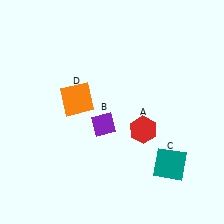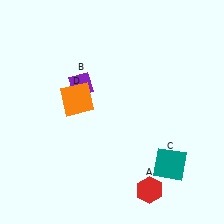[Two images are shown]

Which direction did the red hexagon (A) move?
The red hexagon (A) moved down.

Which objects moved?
The objects that moved are: the red hexagon (A), the purple diamond (B).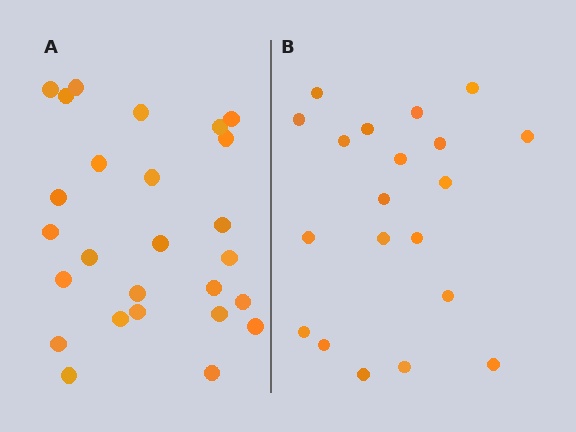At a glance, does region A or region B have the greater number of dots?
Region A (the left region) has more dots.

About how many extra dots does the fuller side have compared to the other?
Region A has about 6 more dots than region B.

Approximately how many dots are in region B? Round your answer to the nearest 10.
About 20 dots.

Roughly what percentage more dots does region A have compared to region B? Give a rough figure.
About 30% more.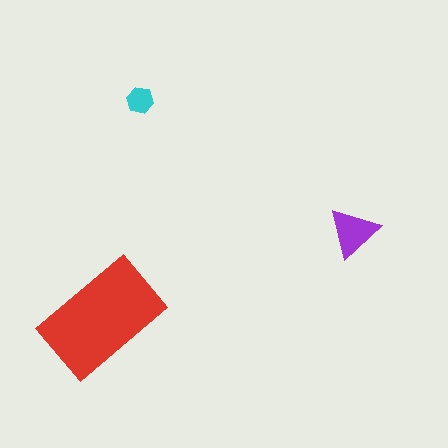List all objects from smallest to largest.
The cyan hexagon, the purple triangle, the red rectangle.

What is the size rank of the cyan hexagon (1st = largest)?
3rd.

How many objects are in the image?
There are 3 objects in the image.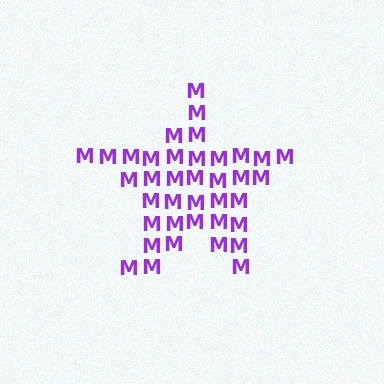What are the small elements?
The small elements are letter M's.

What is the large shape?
The large shape is a star.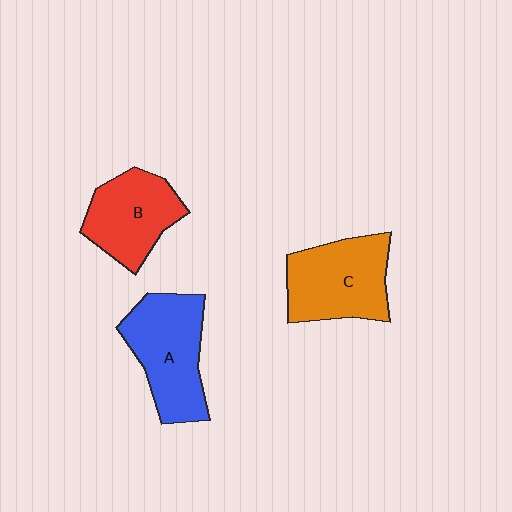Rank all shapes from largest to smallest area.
From largest to smallest: A (blue), C (orange), B (red).